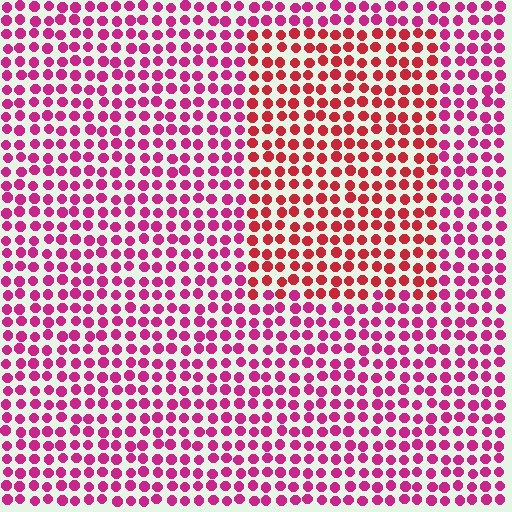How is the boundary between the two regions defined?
The boundary is defined purely by a slight shift in hue (about 30 degrees). Spacing, size, and orientation are identical on both sides.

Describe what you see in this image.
The image is filled with small magenta elements in a uniform arrangement. A rectangle-shaped region is visible where the elements are tinted to a slightly different hue, forming a subtle color boundary.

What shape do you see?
I see a rectangle.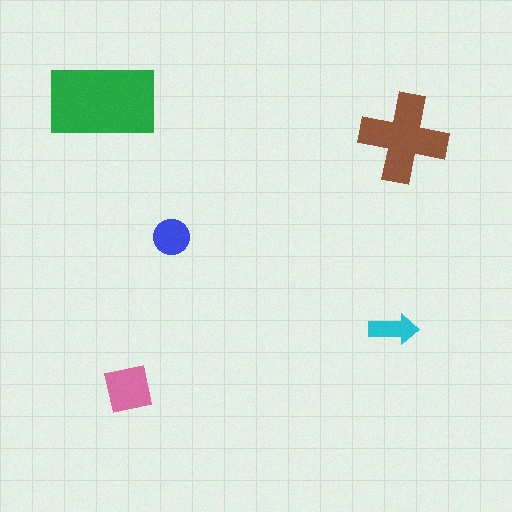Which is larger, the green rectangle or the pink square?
The green rectangle.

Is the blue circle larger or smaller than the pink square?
Smaller.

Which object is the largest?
The green rectangle.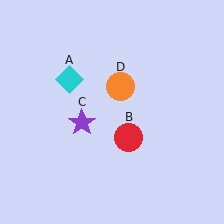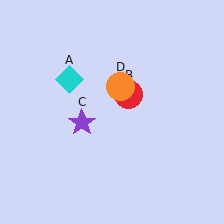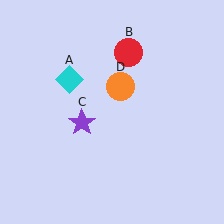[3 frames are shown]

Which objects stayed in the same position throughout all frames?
Cyan diamond (object A) and purple star (object C) and orange circle (object D) remained stationary.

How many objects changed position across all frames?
1 object changed position: red circle (object B).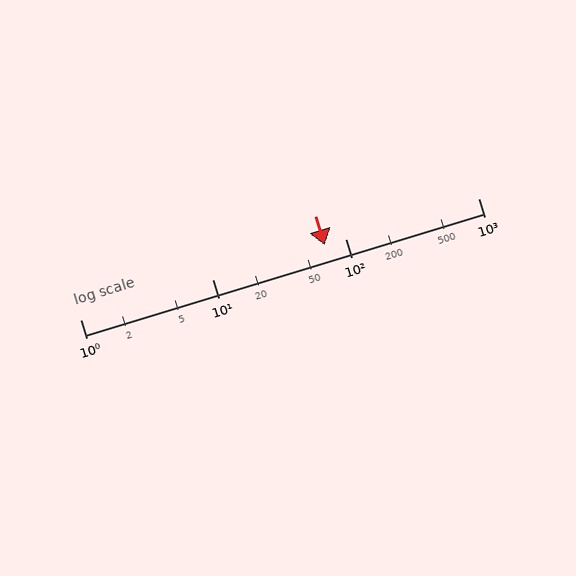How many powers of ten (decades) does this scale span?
The scale spans 3 decades, from 1 to 1000.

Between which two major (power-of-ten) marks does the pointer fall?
The pointer is between 10 and 100.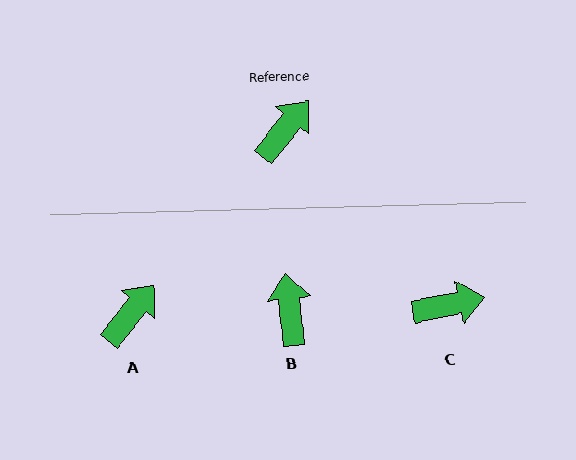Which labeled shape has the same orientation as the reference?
A.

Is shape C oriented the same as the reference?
No, it is off by about 40 degrees.